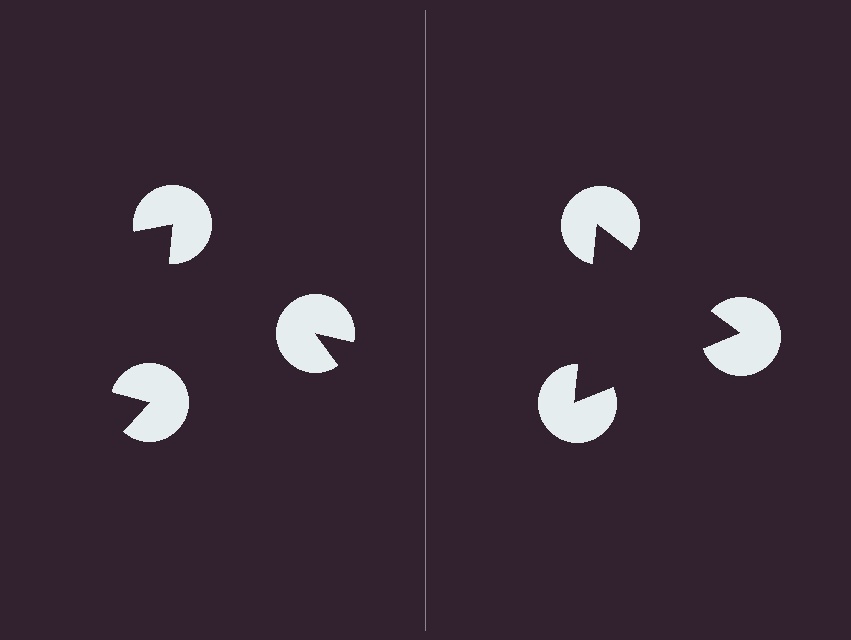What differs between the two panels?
The pac-man discs are positioned identically on both sides; only the wedge orientations differ. On the right they align to a triangle; on the left they are misaligned.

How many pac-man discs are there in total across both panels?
6 — 3 on each side.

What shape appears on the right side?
An illusory triangle.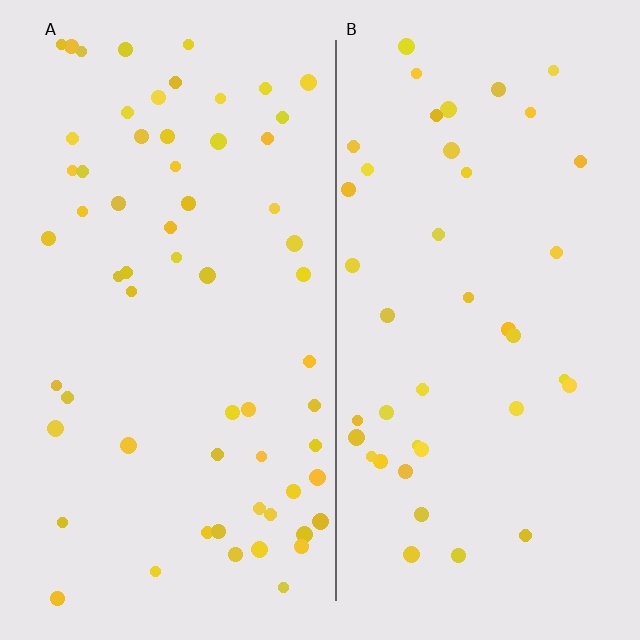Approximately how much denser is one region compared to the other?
Approximately 1.5× — region A over region B.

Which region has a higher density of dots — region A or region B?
A (the left).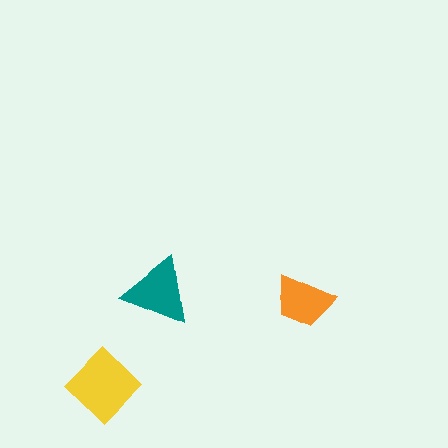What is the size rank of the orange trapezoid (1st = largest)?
3rd.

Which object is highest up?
The teal triangle is topmost.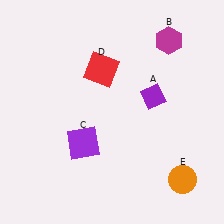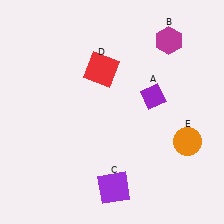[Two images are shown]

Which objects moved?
The objects that moved are: the purple square (C), the orange circle (E).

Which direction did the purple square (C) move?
The purple square (C) moved down.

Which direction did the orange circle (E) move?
The orange circle (E) moved up.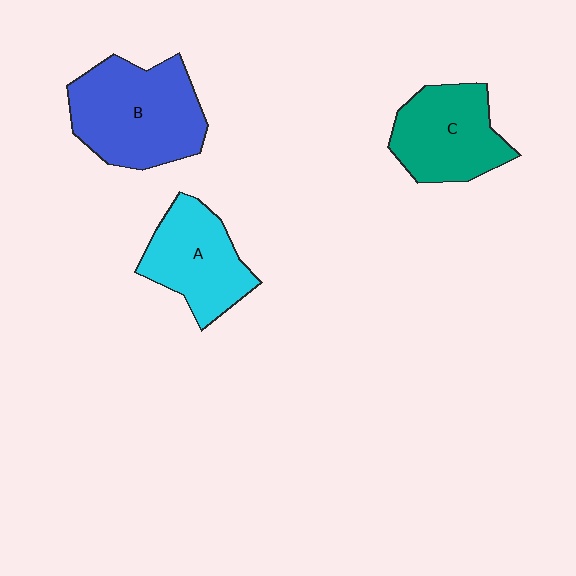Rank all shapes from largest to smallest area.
From largest to smallest: B (blue), C (teal), A (cyan).